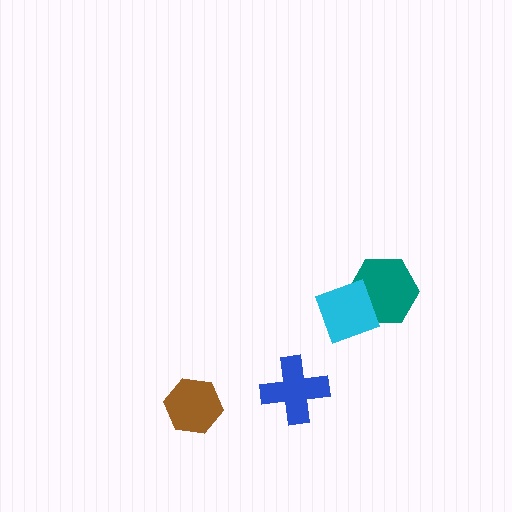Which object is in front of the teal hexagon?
The cyan diamond is in front of the teal hexagon.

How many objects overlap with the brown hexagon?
0 objects overlap with the brown hexagon.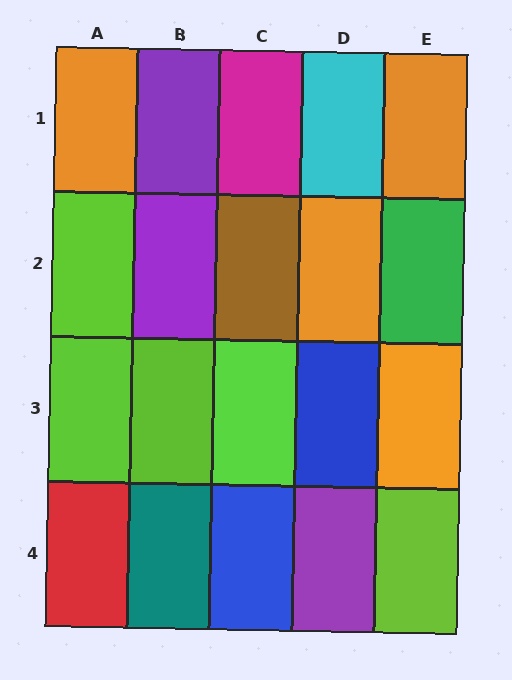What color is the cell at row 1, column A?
Orange.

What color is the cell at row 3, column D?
Blue.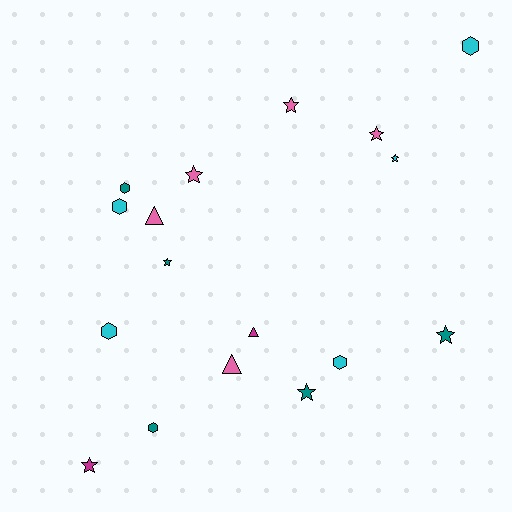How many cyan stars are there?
There is 1 cyan star.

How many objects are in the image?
There are 17 objects.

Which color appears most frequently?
Cyan, with 5 objects.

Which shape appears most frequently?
Star, with 8 objects.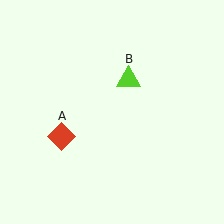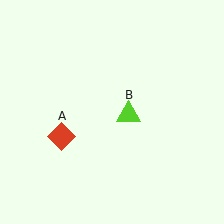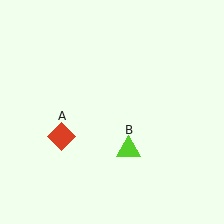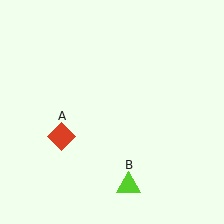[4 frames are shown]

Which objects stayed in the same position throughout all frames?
Red diamond (object A) remained stationary.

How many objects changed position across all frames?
1 object changed position: lime triangle (object B).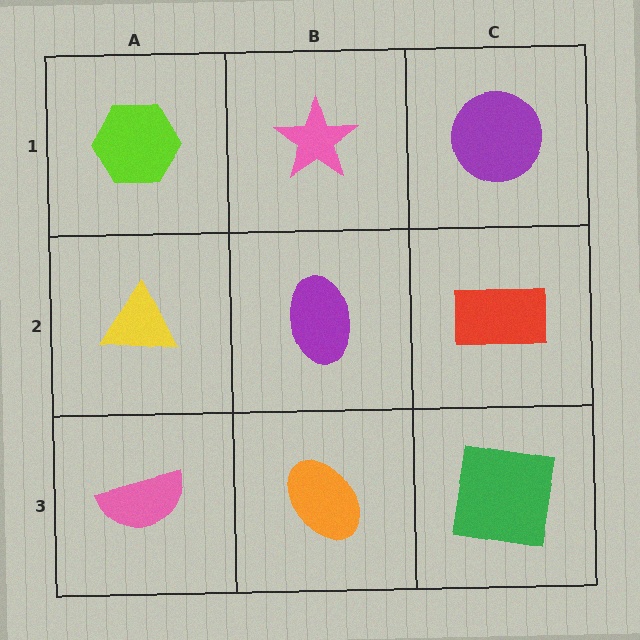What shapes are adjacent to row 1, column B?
A purple ellipse (row 2, column B), a lime hexagon (row 1, column A), a purple circle (row 1, column C).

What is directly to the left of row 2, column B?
A yellow triangle.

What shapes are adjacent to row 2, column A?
A lime hexagon (row 1, column A), a pink semicircle (row 3, column A), a purple ellipse (row 2, column B).